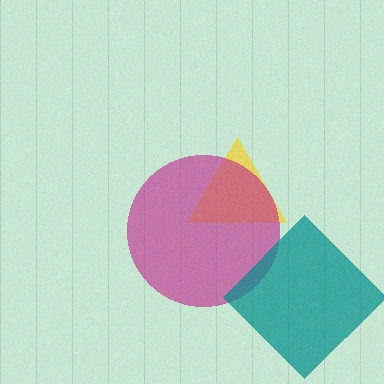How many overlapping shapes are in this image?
There are 3 overlapping shapes in the image.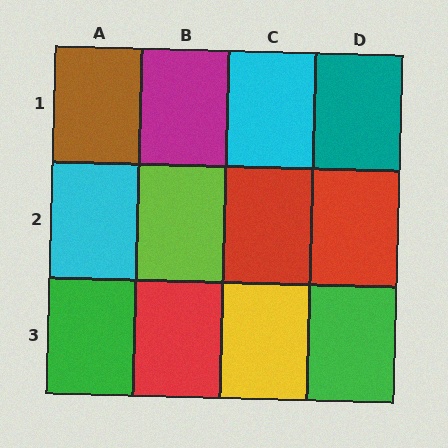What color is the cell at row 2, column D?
Red.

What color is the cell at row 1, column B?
Magenta.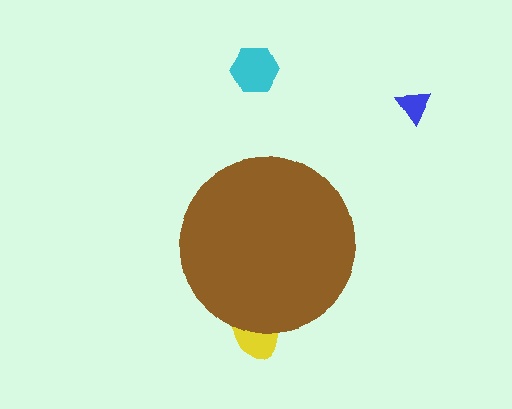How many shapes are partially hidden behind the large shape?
1 shape is partially hidden.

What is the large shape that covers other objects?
A brown circle.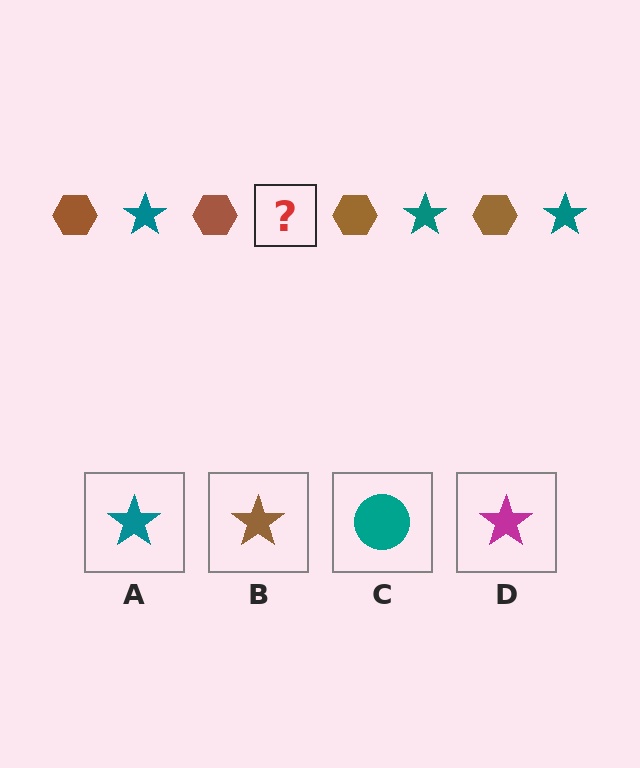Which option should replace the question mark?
Option A.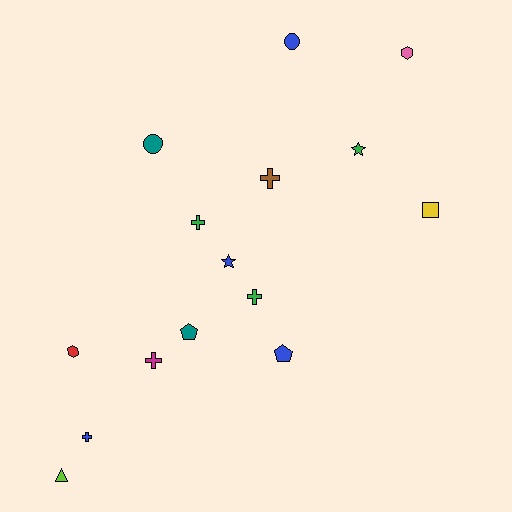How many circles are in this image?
There are 2 circles.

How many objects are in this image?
There are 15 objects.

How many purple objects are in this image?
There are no purple objects.